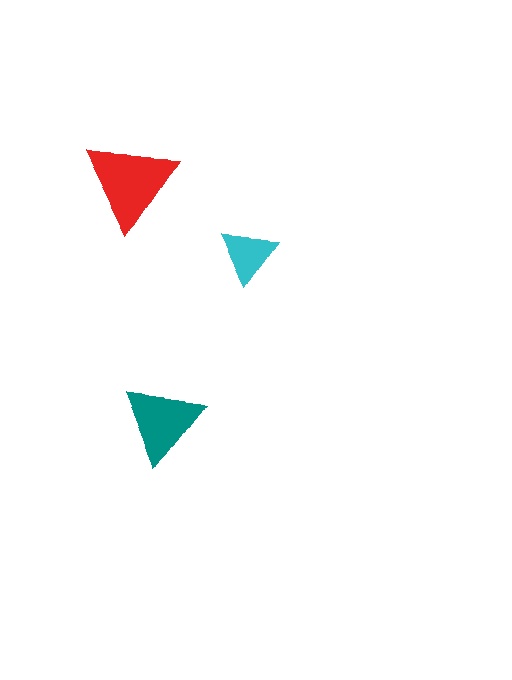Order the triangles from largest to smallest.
the red one, the teal one, the cyan one.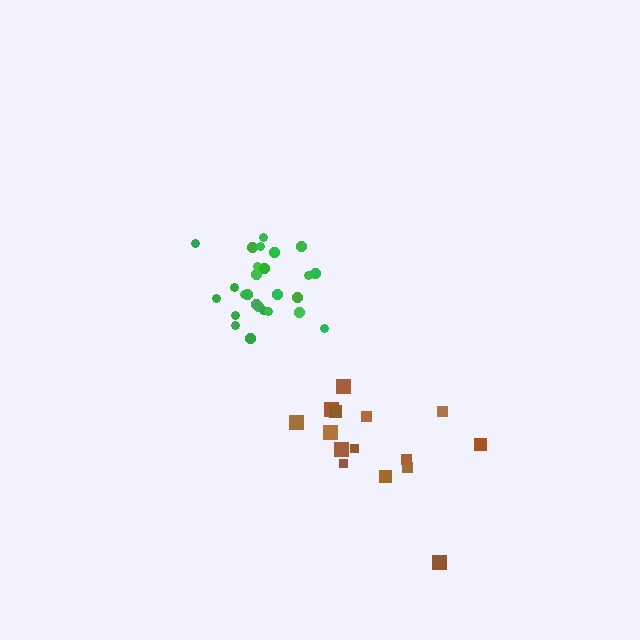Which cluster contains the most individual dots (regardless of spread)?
Green (26).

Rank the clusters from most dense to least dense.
green, brown.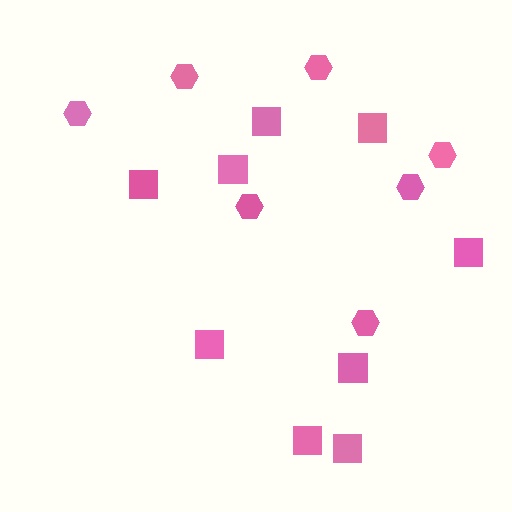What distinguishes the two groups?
There are 2 groups: one group of hexagons (7) and one group of squares (9).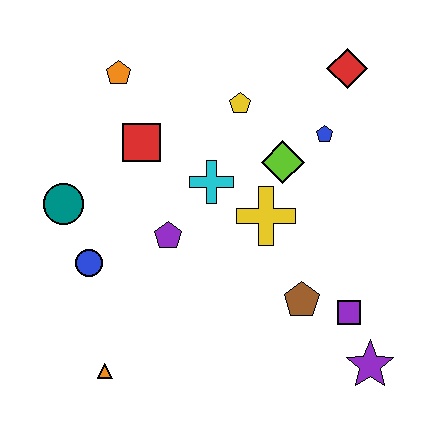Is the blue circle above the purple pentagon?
No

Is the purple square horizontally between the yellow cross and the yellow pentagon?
No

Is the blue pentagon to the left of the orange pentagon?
No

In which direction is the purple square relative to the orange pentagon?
The purple square is below the orange pentagon.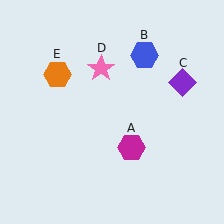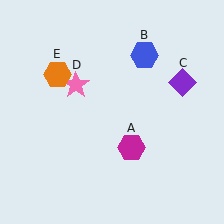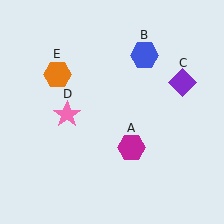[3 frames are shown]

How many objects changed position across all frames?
1 object changed position: pink star (object D).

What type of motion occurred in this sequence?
The pink star (object D) rotated counterclockwise around the center of the scene.